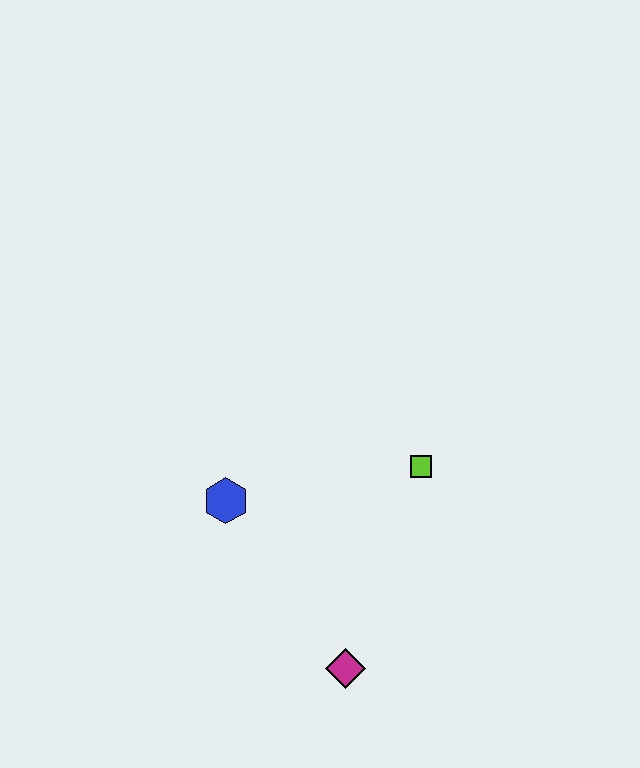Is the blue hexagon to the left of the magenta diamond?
Yes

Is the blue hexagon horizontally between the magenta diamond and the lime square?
No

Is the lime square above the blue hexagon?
Yes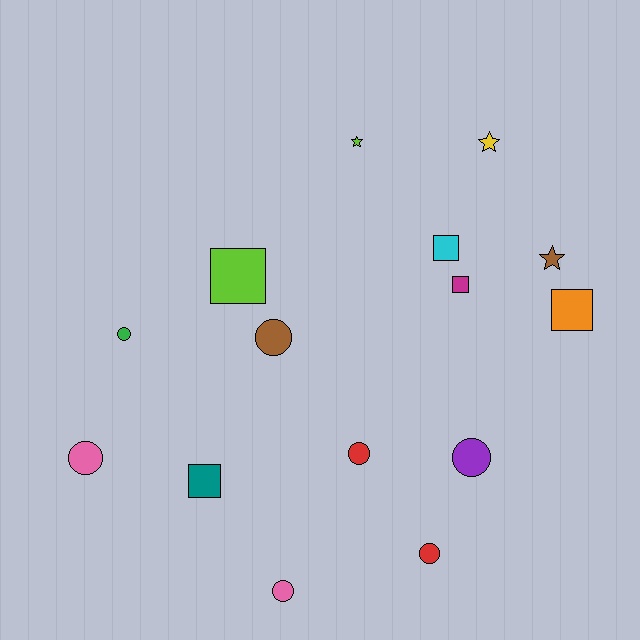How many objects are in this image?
There are 15 objects.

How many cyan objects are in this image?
There is 1 cyan object.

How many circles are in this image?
There are 7 circles.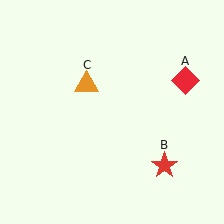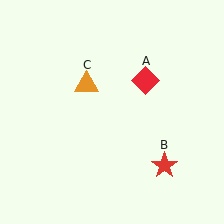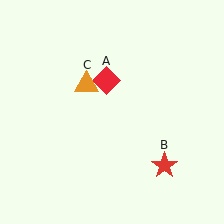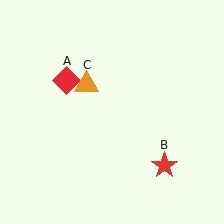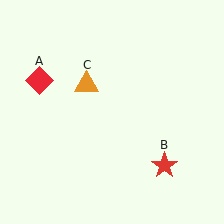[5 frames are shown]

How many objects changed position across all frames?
1 object changed position: red diamond (object A).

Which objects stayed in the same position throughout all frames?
Red star (object B) and orange triangle (object C) remained stationary.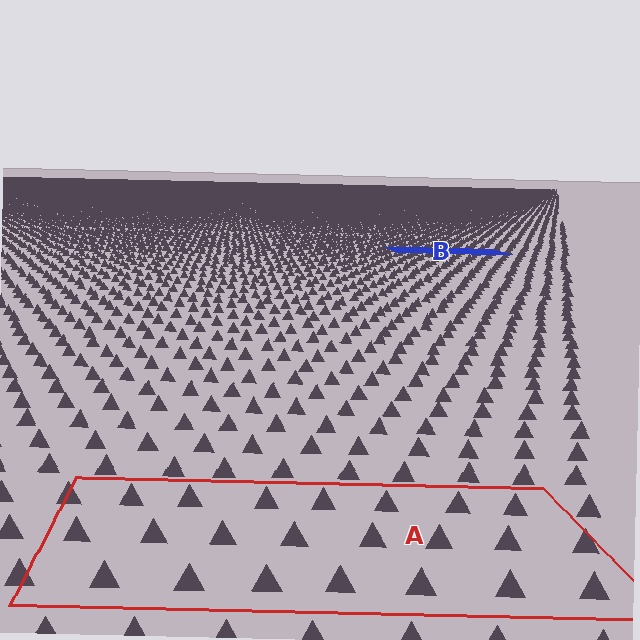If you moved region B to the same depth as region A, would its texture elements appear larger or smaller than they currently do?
They would appear larger. At a closer depth, the same texture elements are projected at a bigger on-screen size.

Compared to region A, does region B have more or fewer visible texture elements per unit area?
Region B has more texture elements per unit area — they are packed more densely because it is farther away.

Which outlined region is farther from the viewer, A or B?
Region B is farther from the viewer — the texture elements inside it appear smaller and more densely packed.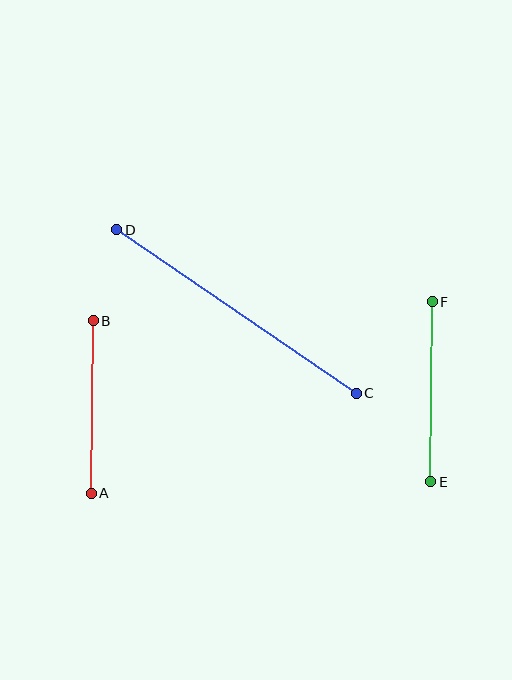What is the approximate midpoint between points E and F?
The midpoint is at approximately (432, 392) pixels.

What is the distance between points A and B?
The distance is approximately 173 pixels.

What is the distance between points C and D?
The distance is approximately 290 pixels.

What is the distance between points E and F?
The distance is approximately 180 pixels.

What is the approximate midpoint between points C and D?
The midpoint is at approximately (237, 311) pixels.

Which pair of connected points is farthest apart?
Points C and D are farthest apart.